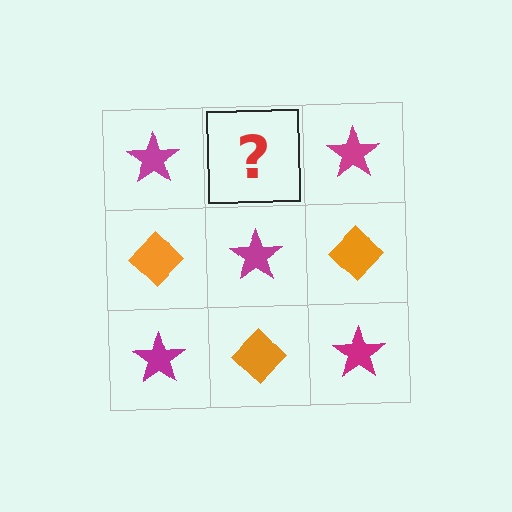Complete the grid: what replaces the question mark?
The question mark should be replaced with an orange diamond.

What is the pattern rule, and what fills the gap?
The rule is that it alternates magenta star and orange diamond in a checkerboard pattern. The gap should be filled with an orange diamond.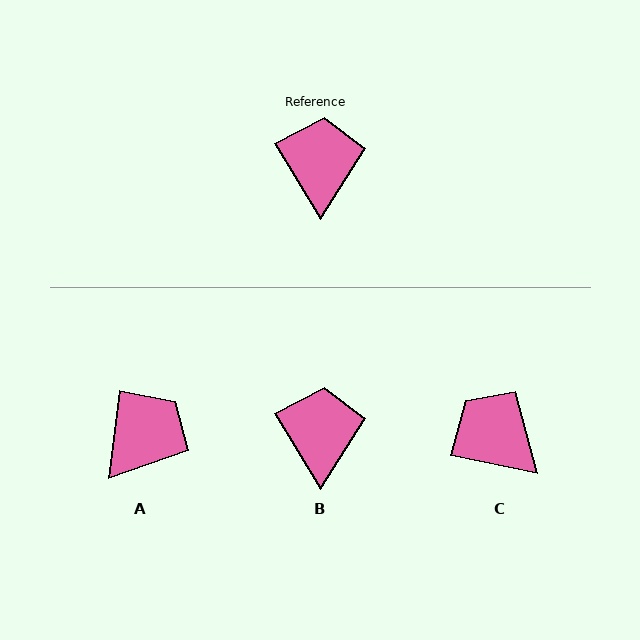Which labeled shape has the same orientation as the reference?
B.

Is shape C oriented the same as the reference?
No, it is off by about 47 degrees.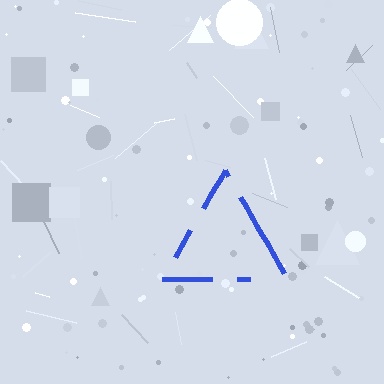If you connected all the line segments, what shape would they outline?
They would outline a triangle.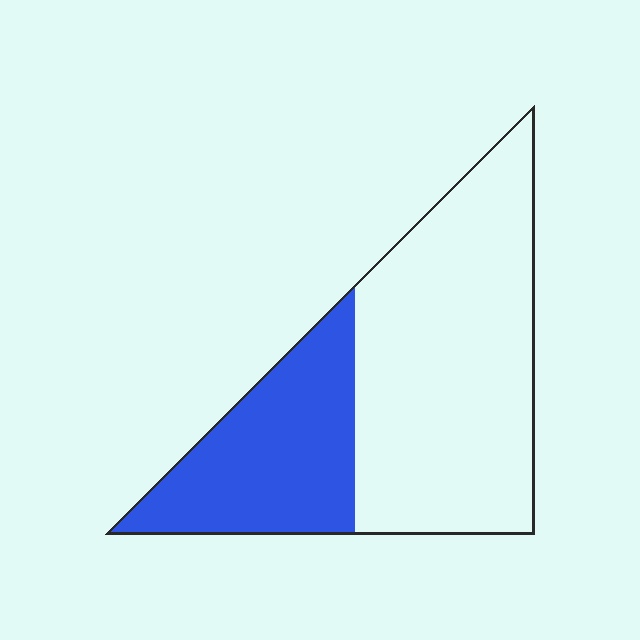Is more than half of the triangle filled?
No.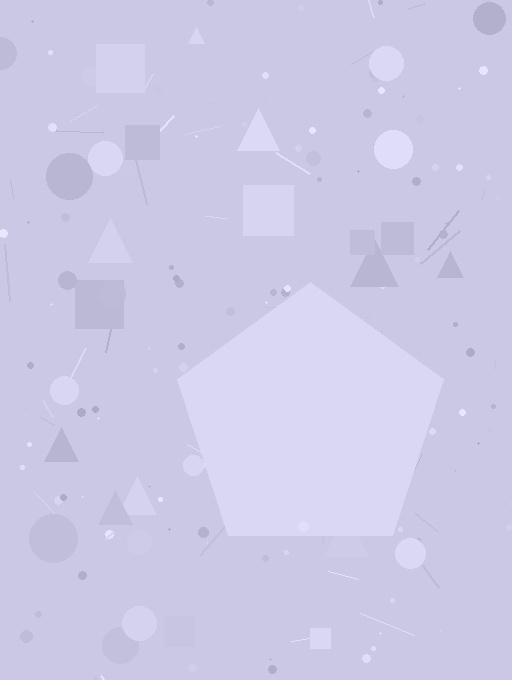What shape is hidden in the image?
A pentagon is hidden in the image.